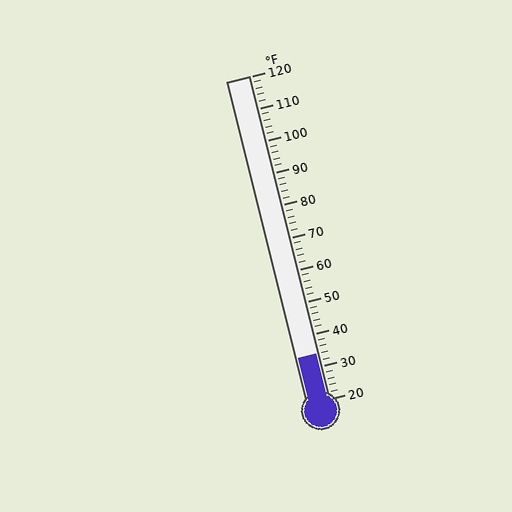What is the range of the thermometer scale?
The thermometer scale ranges from 20°F to 120°F.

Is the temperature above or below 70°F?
The temperature is below 70°F.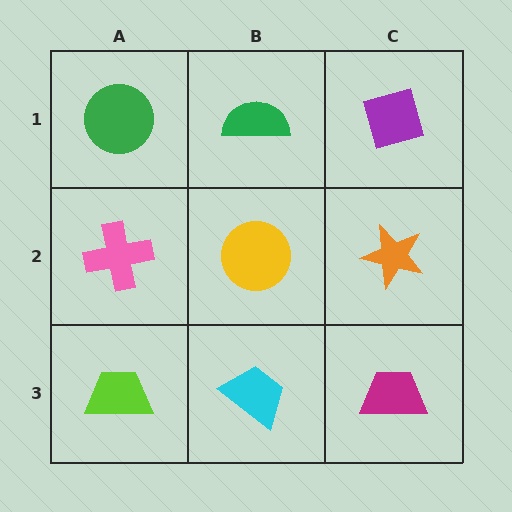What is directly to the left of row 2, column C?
A yellow circle.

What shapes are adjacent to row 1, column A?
A pink cross (row 2, column A), a green semicircle (row 1, column B).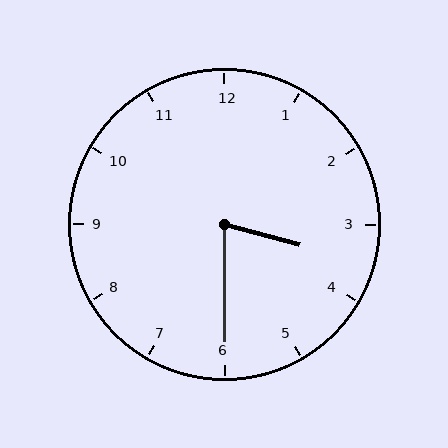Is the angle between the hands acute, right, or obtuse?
It is acute.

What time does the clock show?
3:30.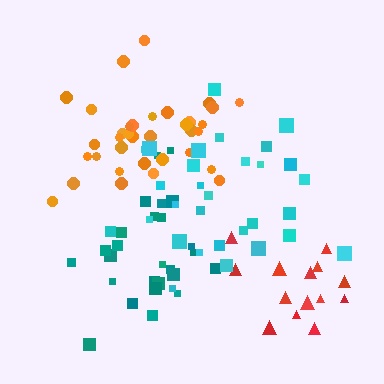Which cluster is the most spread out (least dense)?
Teal.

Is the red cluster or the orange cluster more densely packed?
Orange.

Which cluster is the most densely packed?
Orange.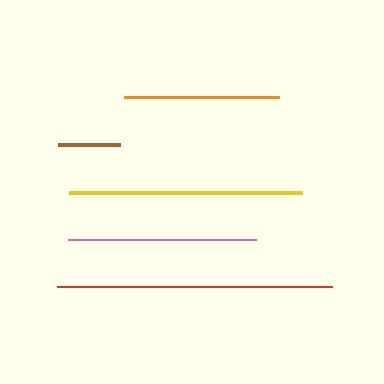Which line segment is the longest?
The red line is the longest at approximately 275 pixels.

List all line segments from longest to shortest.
From longest to shortest: red, yellow, pink, orange, brown.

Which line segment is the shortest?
The brown line is the shortest at approximately 63 pixels.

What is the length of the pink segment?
The pink segment is approximately 189 pixels long.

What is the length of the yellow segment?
The yellow segment is approximately 233 pixels long.